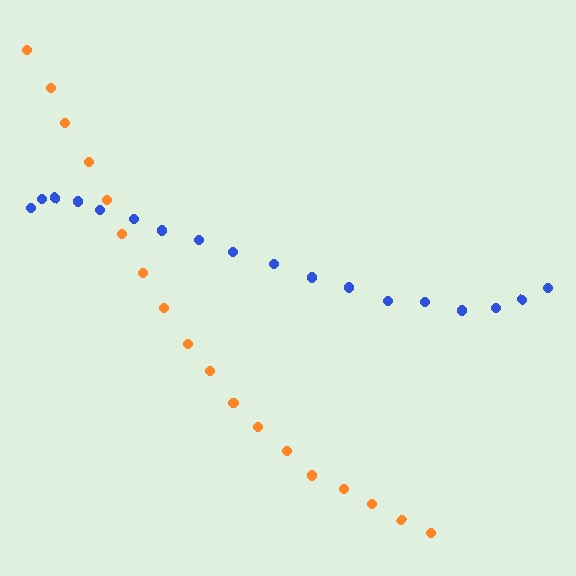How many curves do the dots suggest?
There are 2 distinct paths.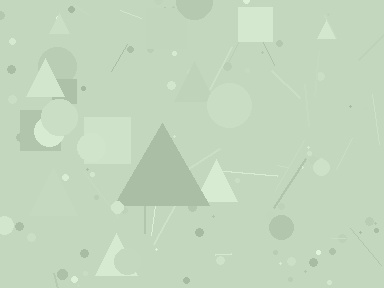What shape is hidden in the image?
A triangle is hidden in the image.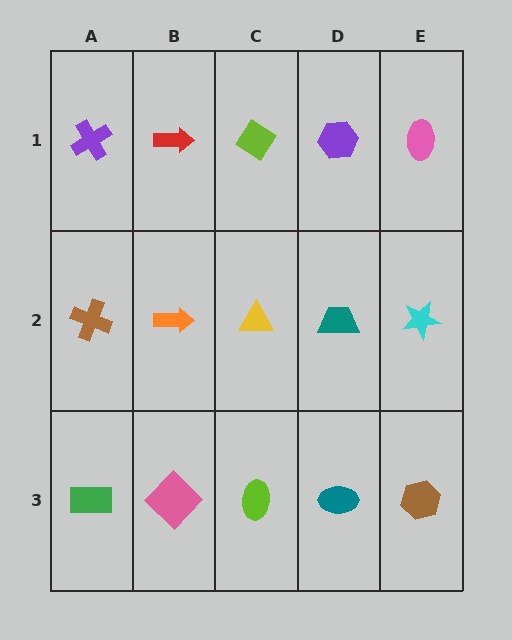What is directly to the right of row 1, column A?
A red arrow.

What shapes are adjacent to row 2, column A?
A purple cross (row 1, column A), a green rectangle (row 3, column A), an orange arrow (row 2, column B).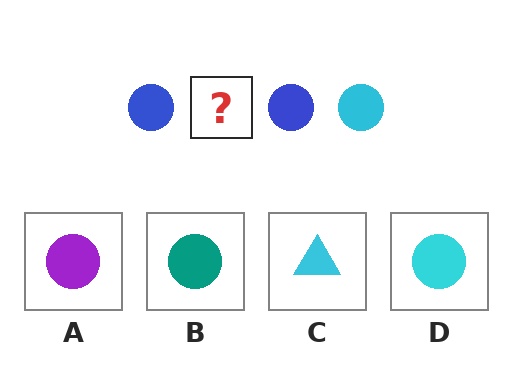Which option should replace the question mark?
Option D.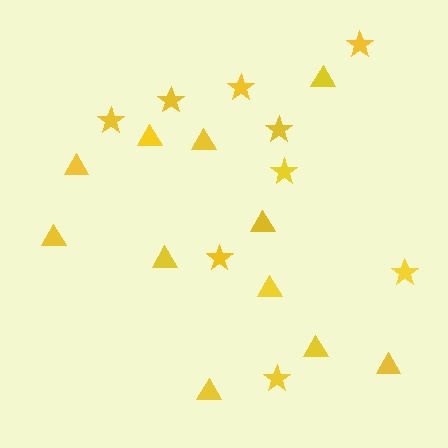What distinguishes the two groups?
There are 2 groups: one group of stars (9) and one group of triangles (11).